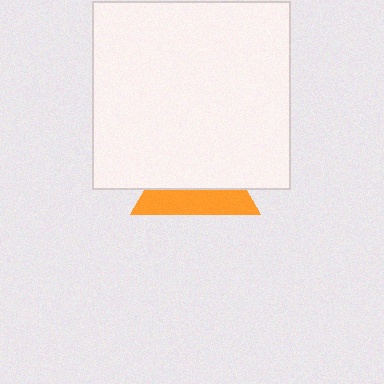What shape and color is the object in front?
The object in front is a white rectangle.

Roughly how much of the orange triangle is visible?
A small part of it is visible (roughly 40%).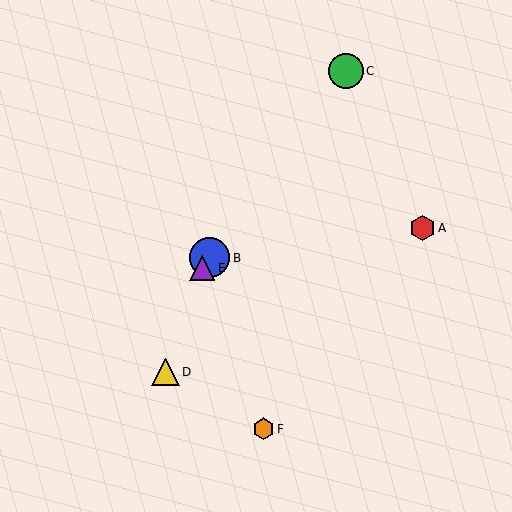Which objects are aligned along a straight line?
Objects B, C, E are aligned along a straight line.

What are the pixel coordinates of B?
Object B is at (210, 258).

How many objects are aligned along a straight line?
3 objects (B, C, E) are aligned along a straight line.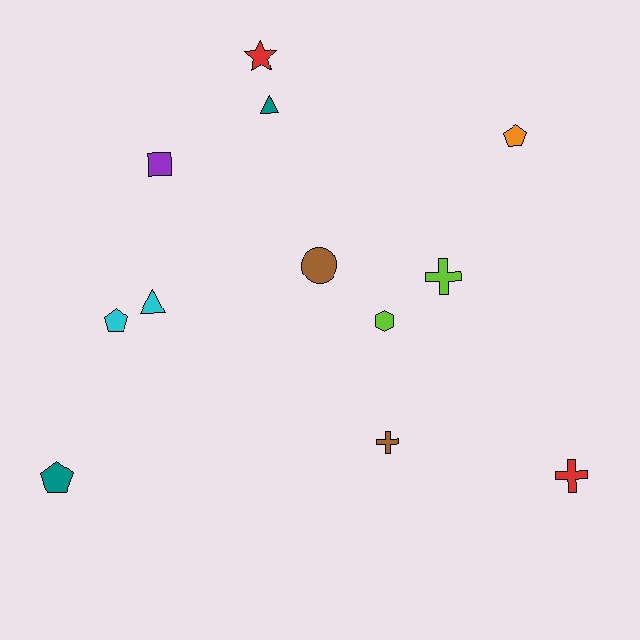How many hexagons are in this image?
There is 1 hexagon.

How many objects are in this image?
There are 12 objects.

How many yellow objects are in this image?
There are no yellow objects.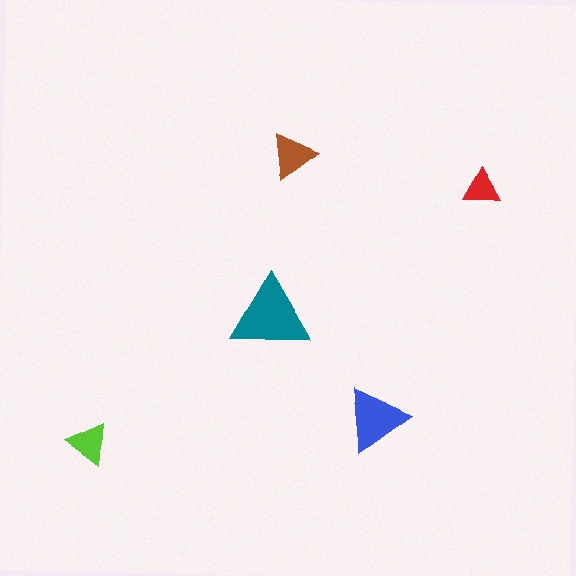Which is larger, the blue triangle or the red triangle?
The blue one.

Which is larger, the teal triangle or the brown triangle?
The teal one.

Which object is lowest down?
The lime triangle is bottommost.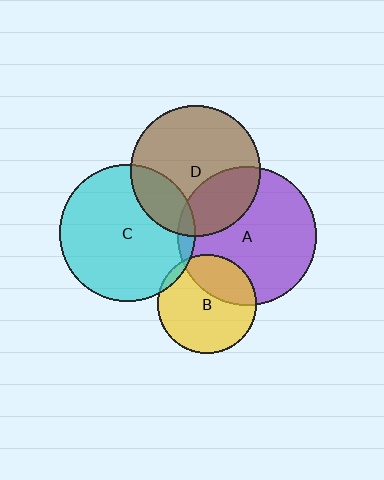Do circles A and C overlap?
Yes.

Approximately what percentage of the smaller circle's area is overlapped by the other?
Approximately 5%.